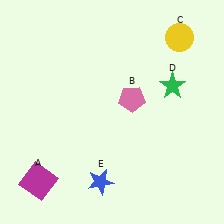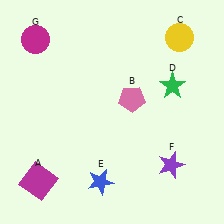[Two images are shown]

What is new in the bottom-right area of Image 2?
A purple star (F) was added in the bottom-right area of Image 2.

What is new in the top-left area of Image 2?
A magenta circle (G) was added in the top-left area of Image 2.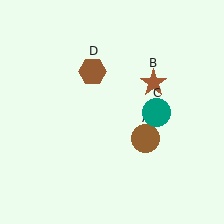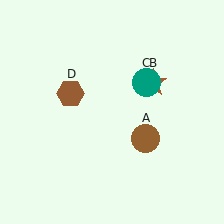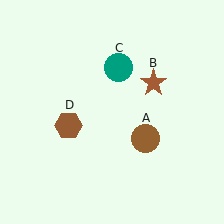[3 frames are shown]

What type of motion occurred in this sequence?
The teal circle (object C), brown hexagon (object D) rotated counterclockwise around the center of the scene.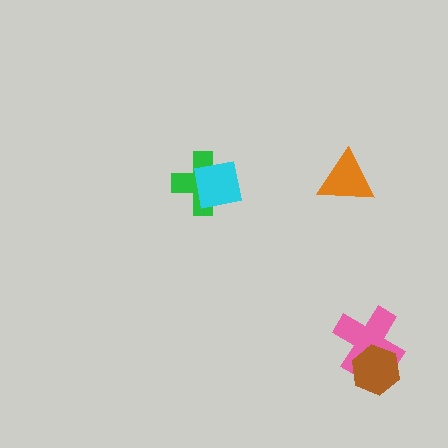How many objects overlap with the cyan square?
1 object overlaps with the cyan square.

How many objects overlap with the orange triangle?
0 objects overlap with the orange triangle.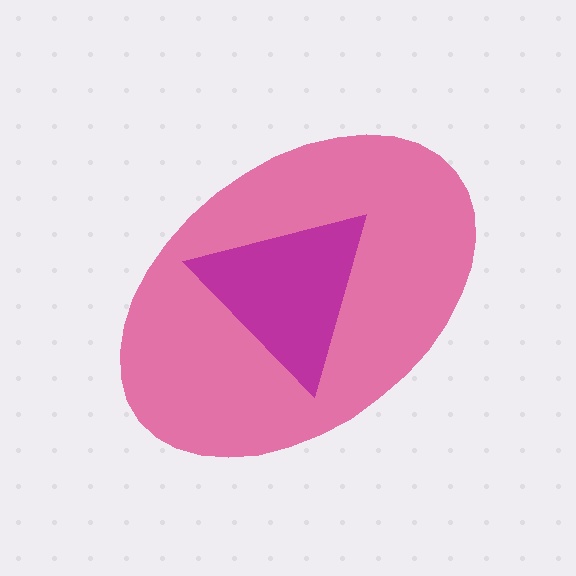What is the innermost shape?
The magenta triangle.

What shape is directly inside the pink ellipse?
The magenta triangle.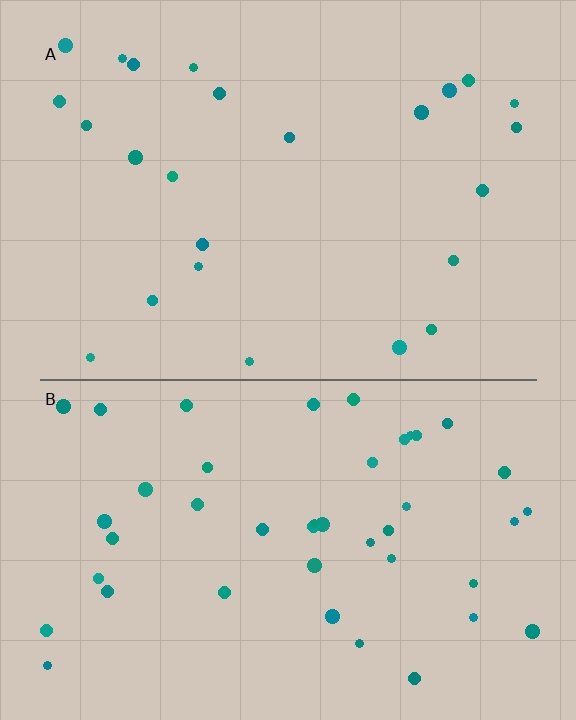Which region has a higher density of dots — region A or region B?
B (the bottom).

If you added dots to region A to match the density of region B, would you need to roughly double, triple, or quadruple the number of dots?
Approximately double.